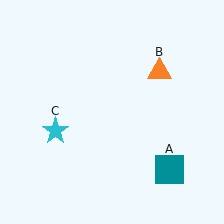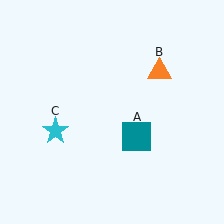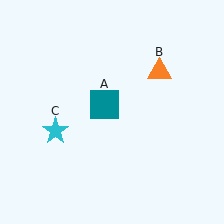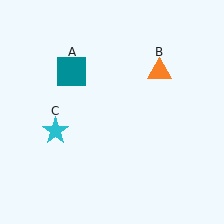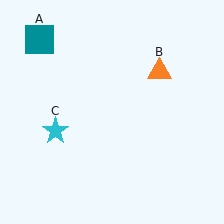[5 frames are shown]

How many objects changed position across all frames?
1 object changed position: teal square (object A).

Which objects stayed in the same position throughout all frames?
Orange triangle (object B) and cyan star (object C) remained stationary.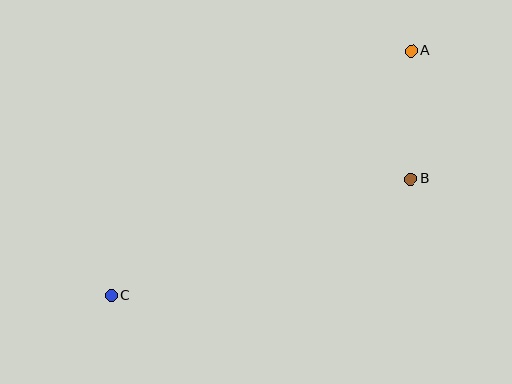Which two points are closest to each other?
Points A and B are closest to each other.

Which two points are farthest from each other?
Points A and C are farthest from each other.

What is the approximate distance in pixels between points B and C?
The distance between B and C is approximately 321 pixels.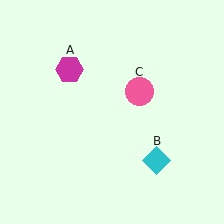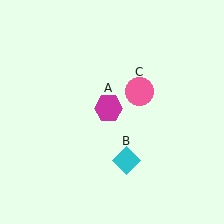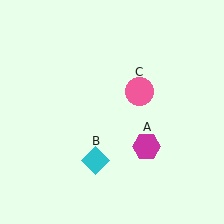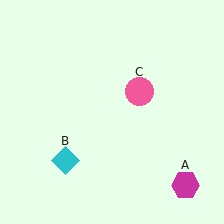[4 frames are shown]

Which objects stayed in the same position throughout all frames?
Pink circle (object C) remained stationary.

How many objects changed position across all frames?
2 objects changed position: magenta hexagon (object A), cyan diamond (object B).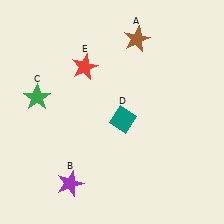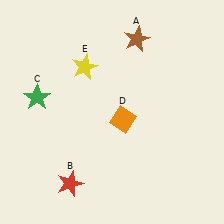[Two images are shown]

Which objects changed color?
B changed from purple to red. D changed from teal to orange. E changed from red to yellow.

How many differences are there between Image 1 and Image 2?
There are 3 differences between the two images.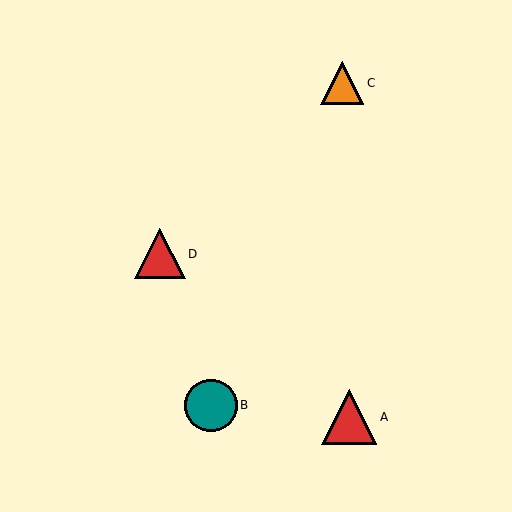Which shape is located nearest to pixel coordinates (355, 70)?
The orange triangle (labeled C) at (342, 83) is nearest to that location.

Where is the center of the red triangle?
The center of the red triangle is at (160, 254).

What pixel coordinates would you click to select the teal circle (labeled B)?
Click at (211, 405) to select the teal circle B.